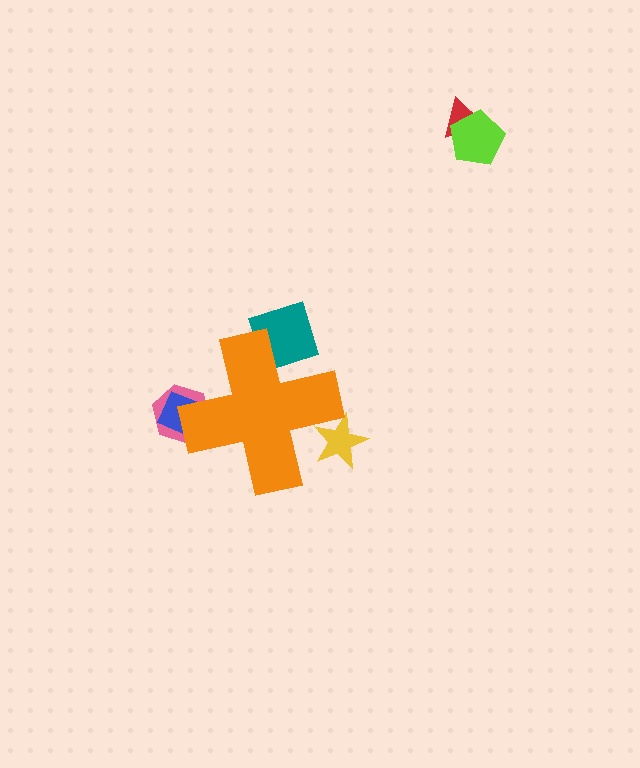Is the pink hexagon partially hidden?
Yes, the pink hexagon is partially hidden behind the orange cross.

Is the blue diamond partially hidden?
Yes, the blue diamond is partially hidden behind the orange cross.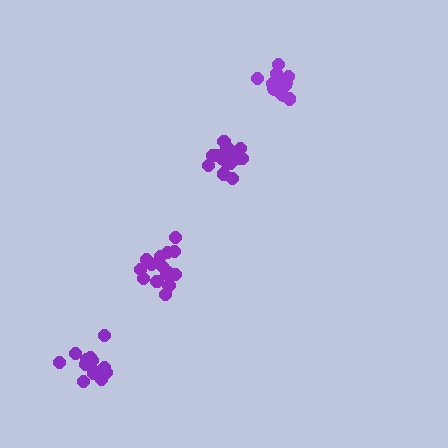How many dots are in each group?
Group 1: 16 dots, Group 2: 15 dots, Group 3: 13 dots, Group 4: 16 dots (60 total).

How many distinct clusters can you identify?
There are 4 distinct clusters.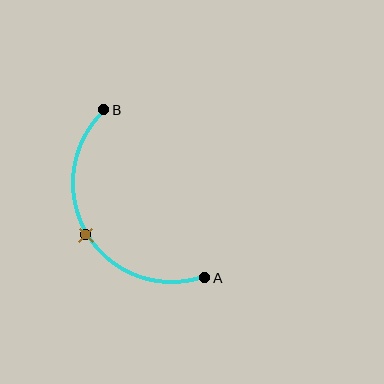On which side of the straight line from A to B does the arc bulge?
The arc bulges to the left of the straight line connecting A and B.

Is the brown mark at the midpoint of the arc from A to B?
Yes. The brown mark lies on the arc at equal arc-length from both A and B — it is the arc midpoint.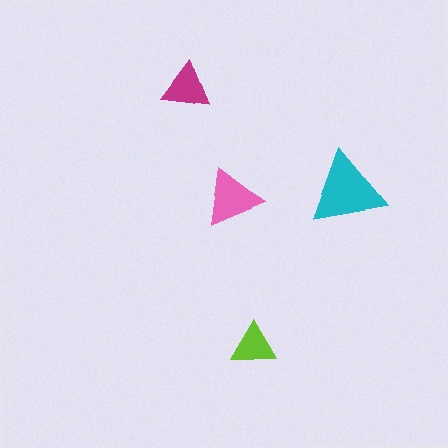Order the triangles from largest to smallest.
the cyan one, the pink one, the magenta one, the lime one.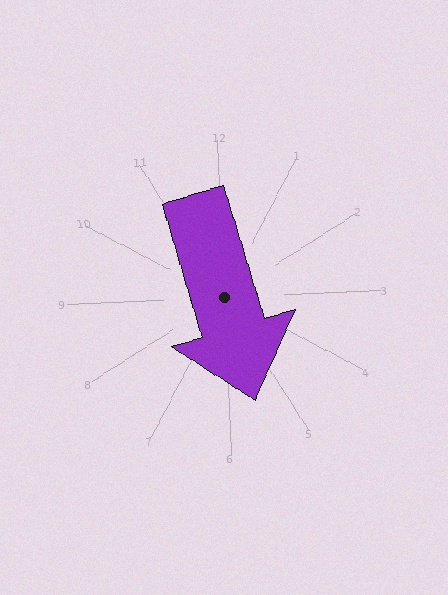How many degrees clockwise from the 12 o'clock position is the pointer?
Approximately 166 degrees.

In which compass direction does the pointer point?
South.